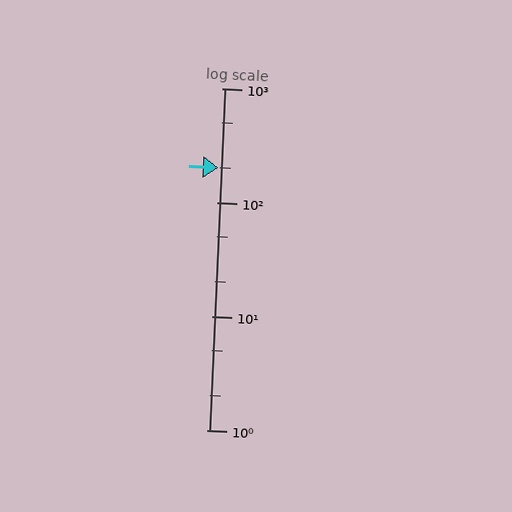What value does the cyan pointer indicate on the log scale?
The pointer indicates approximately 200.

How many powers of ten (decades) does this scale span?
The scale spans 3 decades, from 1 to 1000.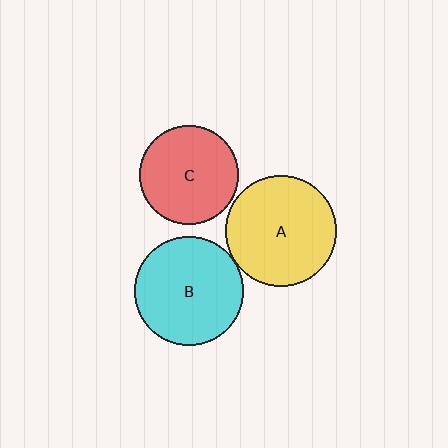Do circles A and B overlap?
Yes.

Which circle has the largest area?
Circle A (yellow).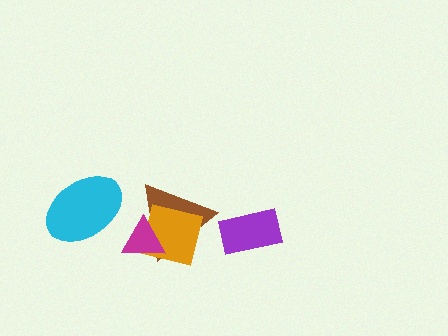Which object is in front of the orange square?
The magenta triangle is in front of the orange square.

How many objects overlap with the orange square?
2 objects overlap with the orange square.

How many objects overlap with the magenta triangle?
2 objects overlap with the magenta triangle.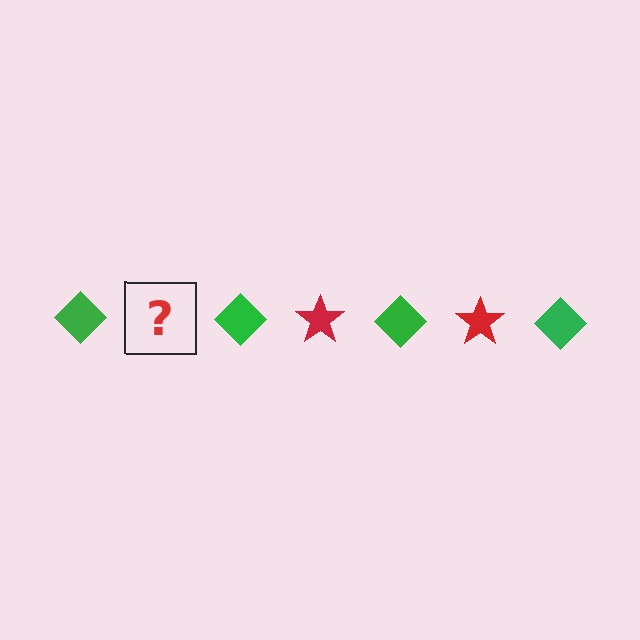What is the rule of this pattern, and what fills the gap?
The rule is that the pattern alternates between green diamond and red star. The gap should be filled with a red star.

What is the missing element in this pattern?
The missing element is a red star.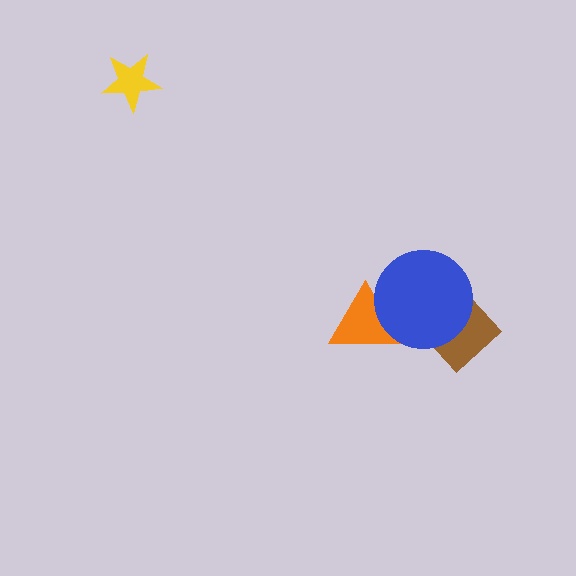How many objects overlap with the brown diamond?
1 object overlaps with the brown diamond.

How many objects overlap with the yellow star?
0 objects overlap with the yellow star.